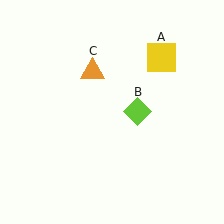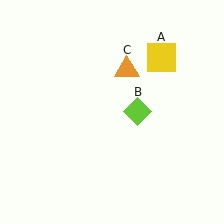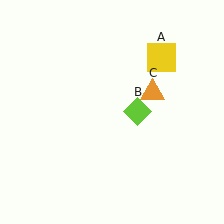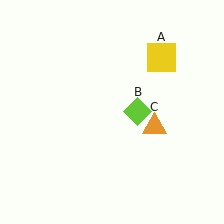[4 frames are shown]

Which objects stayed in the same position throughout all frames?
Yellow square (object A) and lime diamond (object B) remained stationary.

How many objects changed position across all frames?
1 object changed position: orange triangle (object C).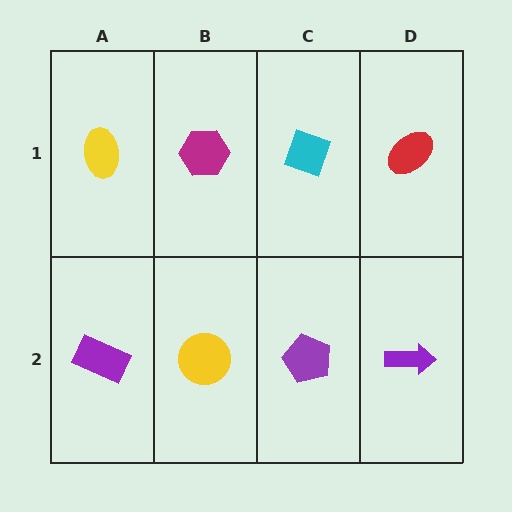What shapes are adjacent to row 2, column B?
A magenta hexagon (row 1, column B), a purple rectangle (row 2, column A), a purple pentagon (row 2, column C).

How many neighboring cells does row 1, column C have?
3.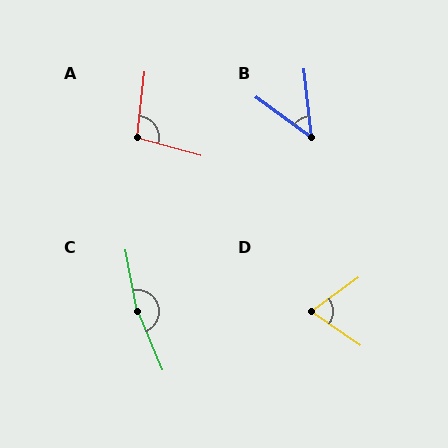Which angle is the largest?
C, at approximately 168 degrees.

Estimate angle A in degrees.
Approximately 99 degrees.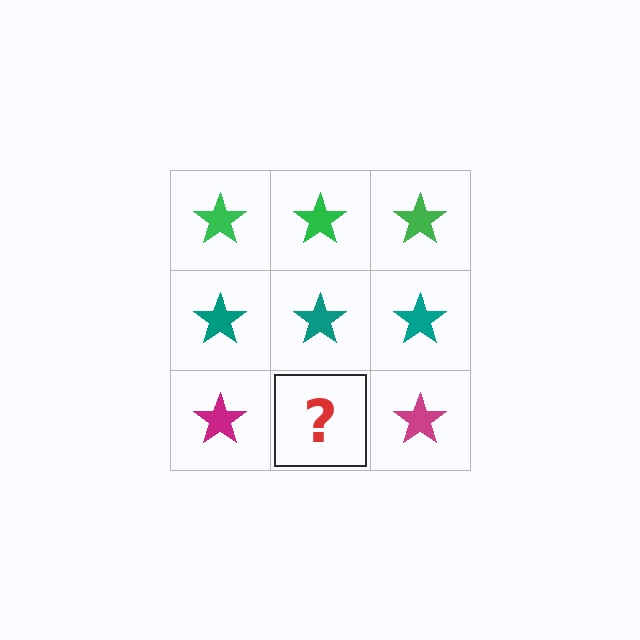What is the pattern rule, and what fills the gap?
The rule is that each row has a consistent color. The gap should be filled with a magenta star.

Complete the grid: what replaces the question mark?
The question mark should be replaced with a magenta star.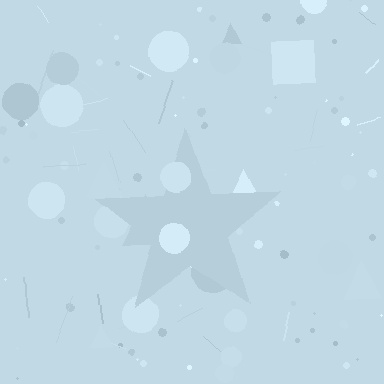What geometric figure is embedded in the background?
A star is embedded in the background.